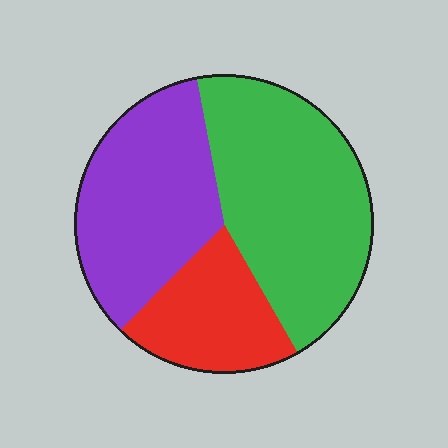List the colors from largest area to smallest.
From largest to smallest: green, purple, red.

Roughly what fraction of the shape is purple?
Purple covers roughly 35% of the shape.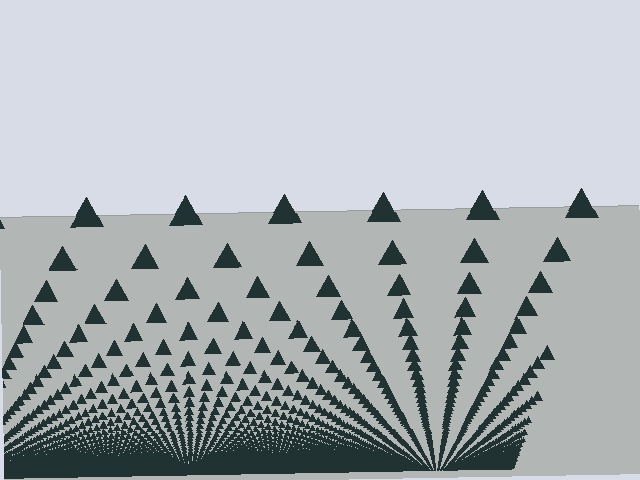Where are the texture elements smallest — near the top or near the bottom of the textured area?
Near the bottom.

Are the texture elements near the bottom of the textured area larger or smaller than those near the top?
Smaller. The gradient is inverted — elements near the bottom are smaller and denser.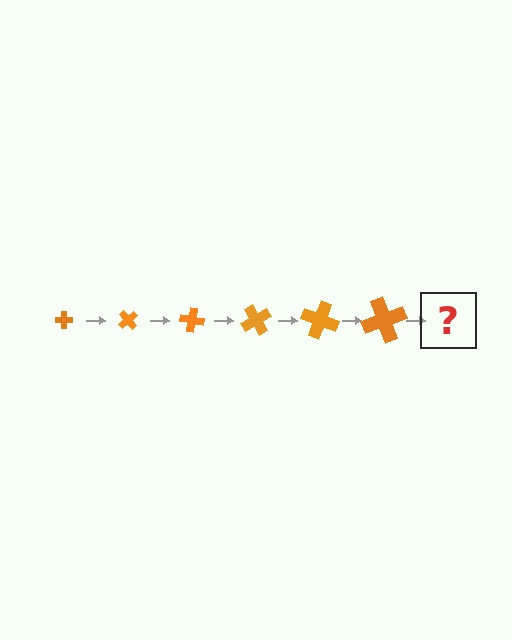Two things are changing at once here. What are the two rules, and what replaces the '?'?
The two rules are that the cross grows larger each step and it rotates 50 degrees each step. The '?' should be a cross, larger than the previous one and rotated 300 degrees from the start.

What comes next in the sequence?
The next element should be a cross, larger than the previous one and rotated 300 degrees from the start.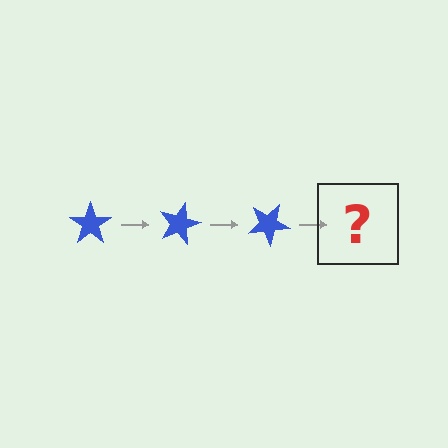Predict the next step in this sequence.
The next step is a blue star rotated 45 degrees.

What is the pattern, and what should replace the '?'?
The pattern is that the star rotates 15 degrees each step. The '?' should be a blue star rotated 45 degrees.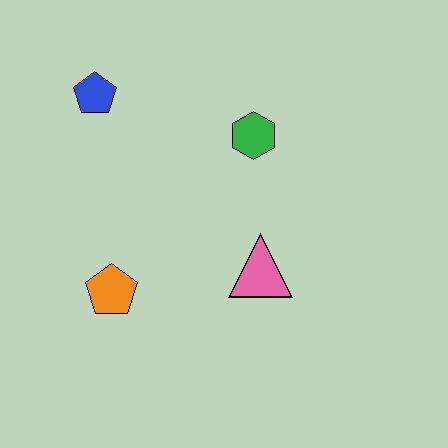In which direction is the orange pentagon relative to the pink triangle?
The orange pentagon is to the left of the pink triangle.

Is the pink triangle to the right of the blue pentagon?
Yes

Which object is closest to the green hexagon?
The pink triangle is closest to the green hexagon.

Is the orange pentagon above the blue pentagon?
No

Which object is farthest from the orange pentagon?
The green hexagon is farthest from the orange pentagon.